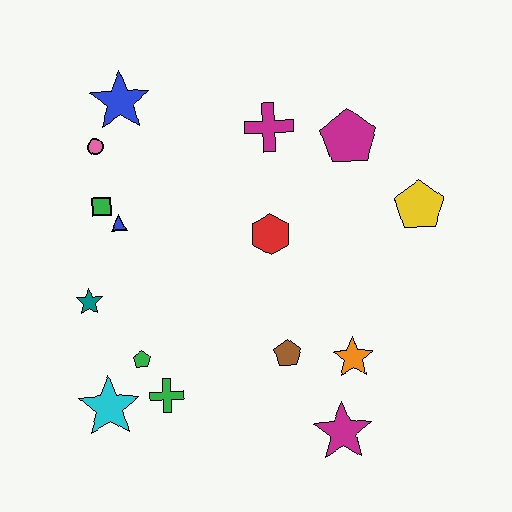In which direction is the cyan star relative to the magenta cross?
The cyan star is below the magenta cross.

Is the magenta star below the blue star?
Yes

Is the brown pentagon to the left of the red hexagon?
No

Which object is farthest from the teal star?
The yellow pentagon is farthest from the teal star.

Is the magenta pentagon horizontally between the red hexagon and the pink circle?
No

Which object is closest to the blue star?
The pink circle is closest to the blue star.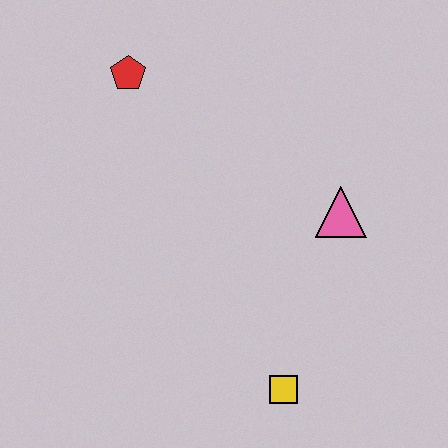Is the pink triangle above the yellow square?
Yes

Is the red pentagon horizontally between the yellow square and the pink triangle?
No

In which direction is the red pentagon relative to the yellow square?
The red pentagon is above the yellow square.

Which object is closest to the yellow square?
The pink triangle is closest to the yellow square.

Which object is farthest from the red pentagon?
The yellow square is farthest from the red pentagon.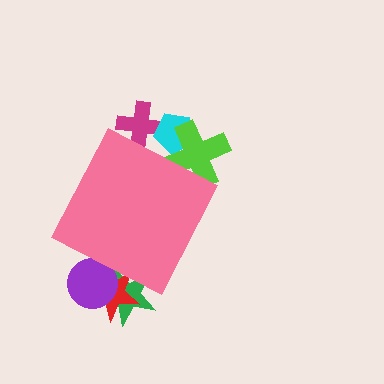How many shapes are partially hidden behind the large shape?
6 shapes are partially hidden.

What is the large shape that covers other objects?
A pink diamond.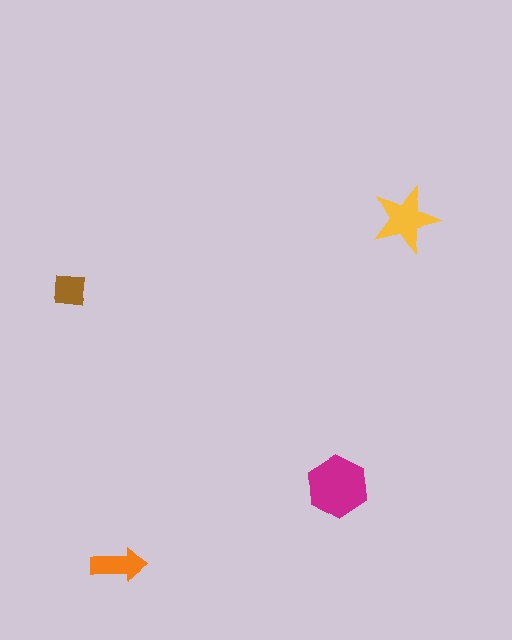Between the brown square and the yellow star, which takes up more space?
The yellow star.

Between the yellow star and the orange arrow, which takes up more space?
The yellow star.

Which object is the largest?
The magenta hexagon.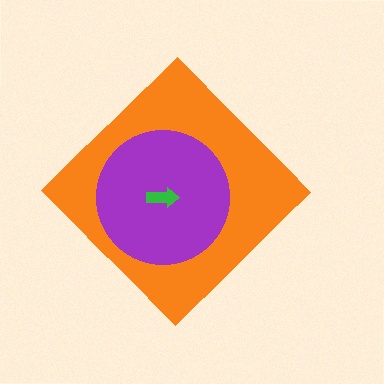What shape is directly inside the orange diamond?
The purple circle.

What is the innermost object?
The green arrow.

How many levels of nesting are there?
3.